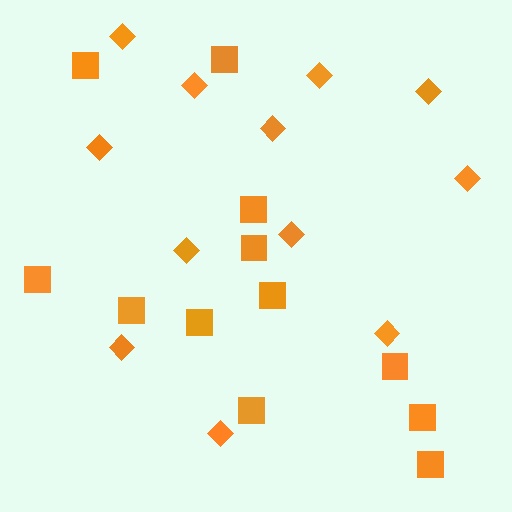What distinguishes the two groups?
There are 2 groups: one group of squares (12) and one group of diamonds (12).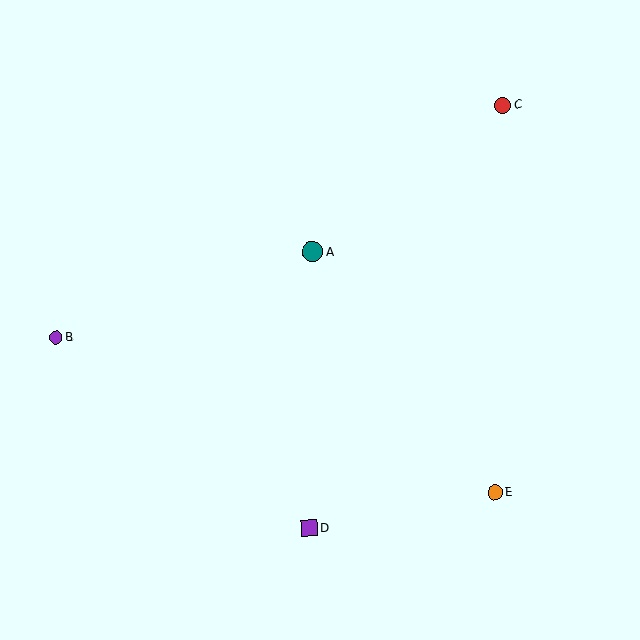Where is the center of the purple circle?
The center of the purple circle is at (56, 337).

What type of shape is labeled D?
Shape D is a purple square.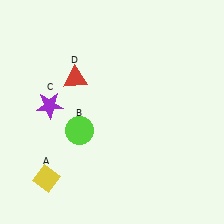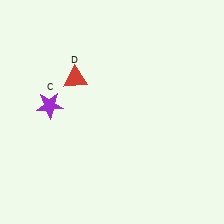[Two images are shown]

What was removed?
The lime circle (B), the yellow diamond (A) were removed in Image 2.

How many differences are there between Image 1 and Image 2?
There are 2 differences between the two images.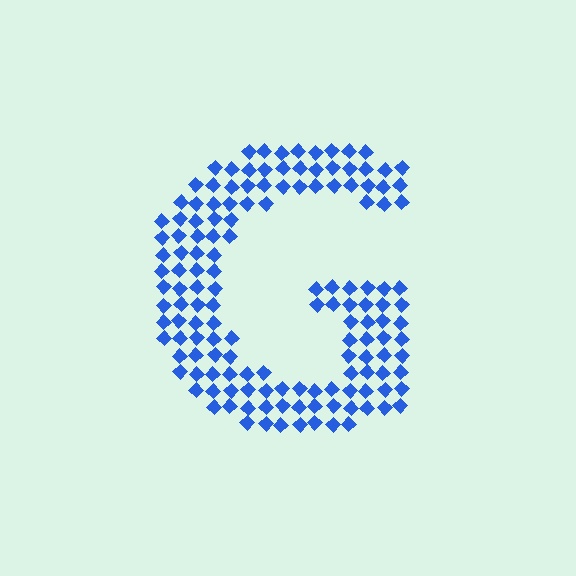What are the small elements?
The small elements are diamonds.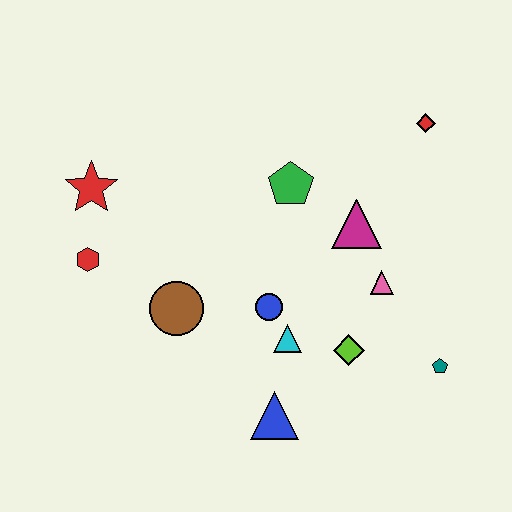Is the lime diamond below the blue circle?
Yes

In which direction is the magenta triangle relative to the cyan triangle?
The magenta triangle is above the cyan triangle.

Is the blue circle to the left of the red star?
No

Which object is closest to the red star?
The red hexagon is closest to the red star.